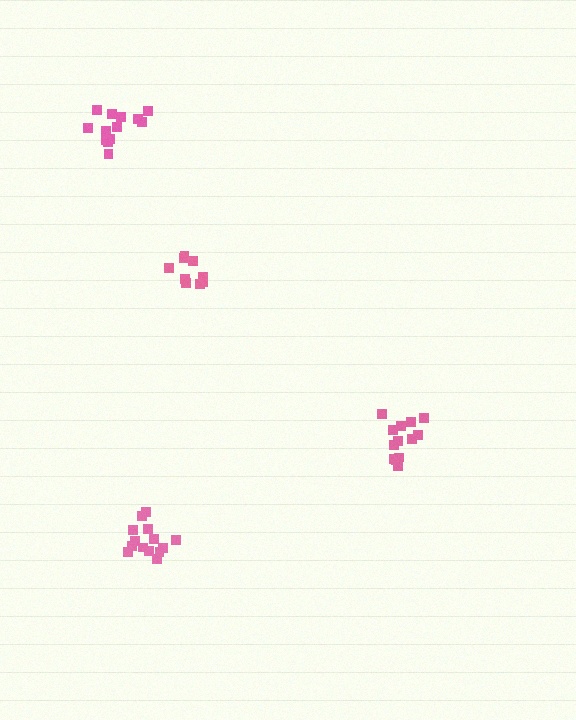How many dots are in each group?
Group 1: 13 dots, Group 2: 9 dots, Group 3: 13 dots, Group 4: 14 dots (49 total).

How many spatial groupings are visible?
There are 4 spatial groupings.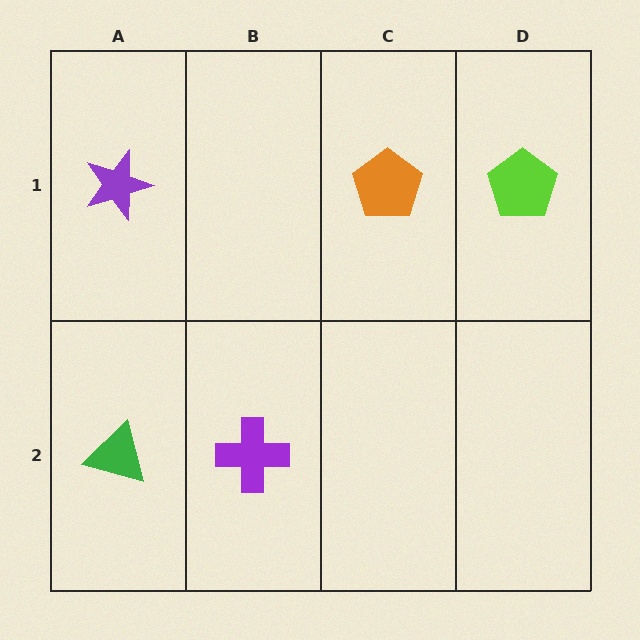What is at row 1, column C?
An orange pentagon.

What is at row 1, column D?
A lime pentagon.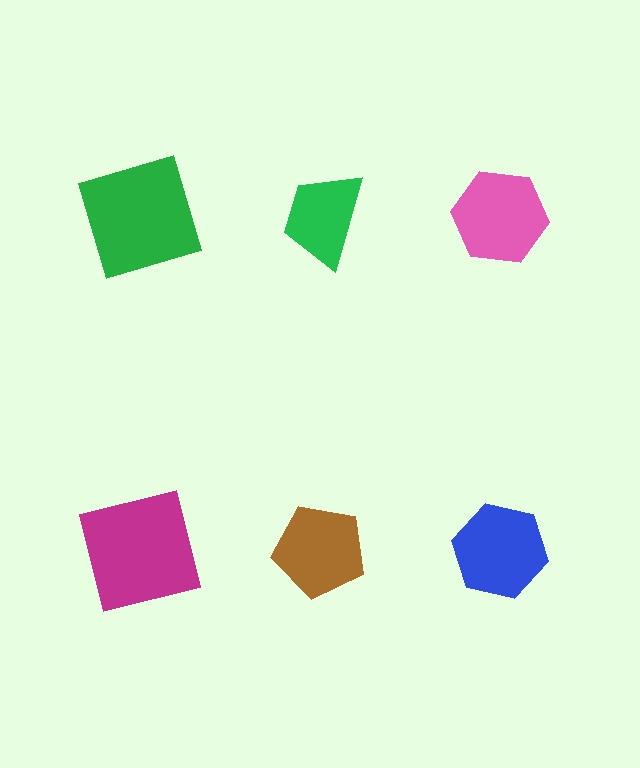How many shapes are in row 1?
3 shapes.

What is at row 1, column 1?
A green square.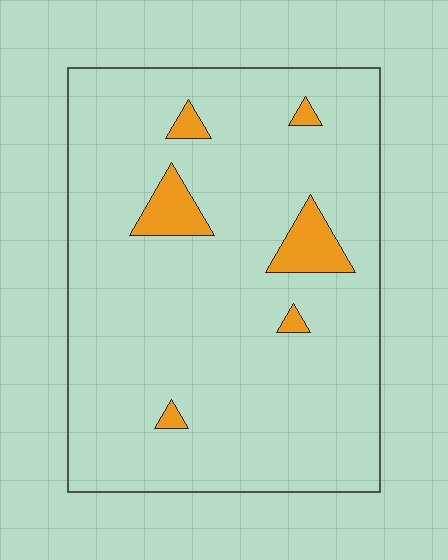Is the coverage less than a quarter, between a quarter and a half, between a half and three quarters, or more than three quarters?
Less than a quarter.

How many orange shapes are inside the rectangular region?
6.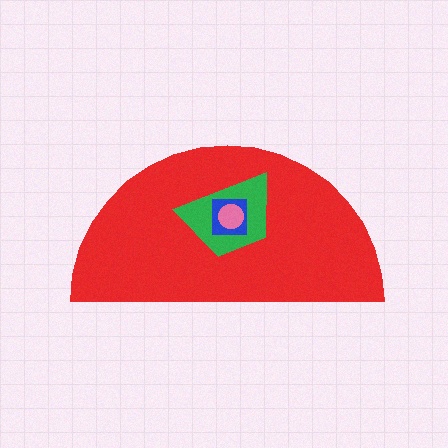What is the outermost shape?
The red semicircle.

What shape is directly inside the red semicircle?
The green trapezoid.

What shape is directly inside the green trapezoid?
The blue square.